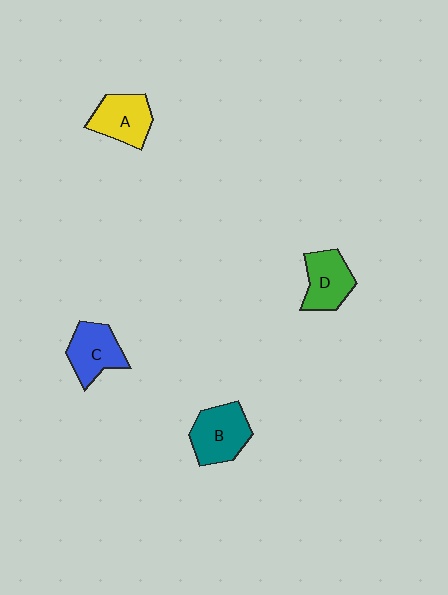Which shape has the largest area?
Shape B (teal).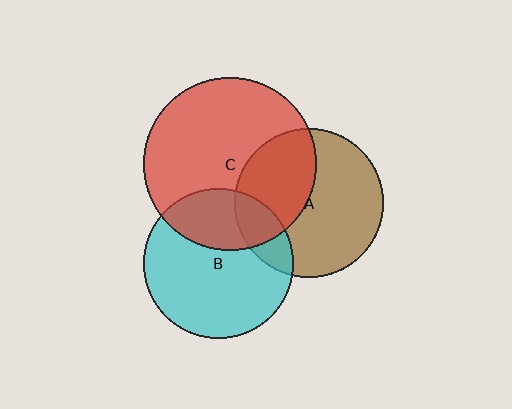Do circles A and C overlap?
Yes.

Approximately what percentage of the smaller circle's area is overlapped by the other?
Approximately 40%.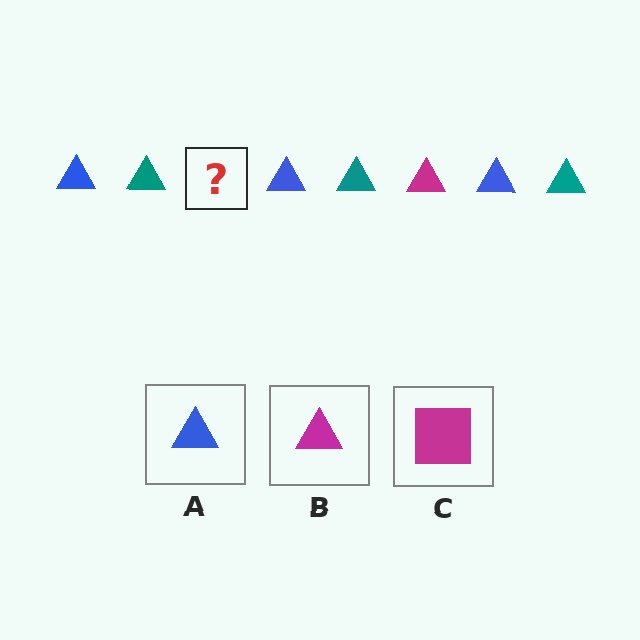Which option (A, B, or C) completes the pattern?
B.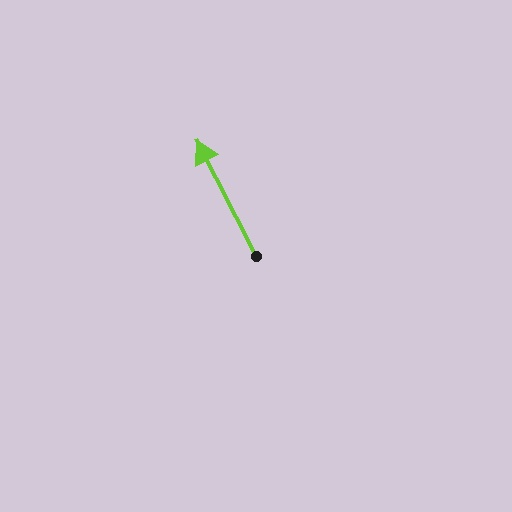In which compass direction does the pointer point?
Northwest.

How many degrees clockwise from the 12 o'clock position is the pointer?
Approximately 333 degrees.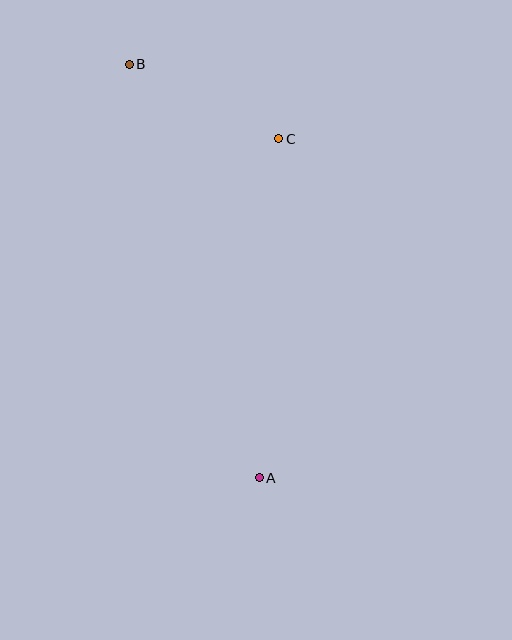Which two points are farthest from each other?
Points A and B are farthest from each other.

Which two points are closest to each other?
Points B and C are closest to each other.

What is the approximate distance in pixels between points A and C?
The distance between A and C is approximately 339 pixels.